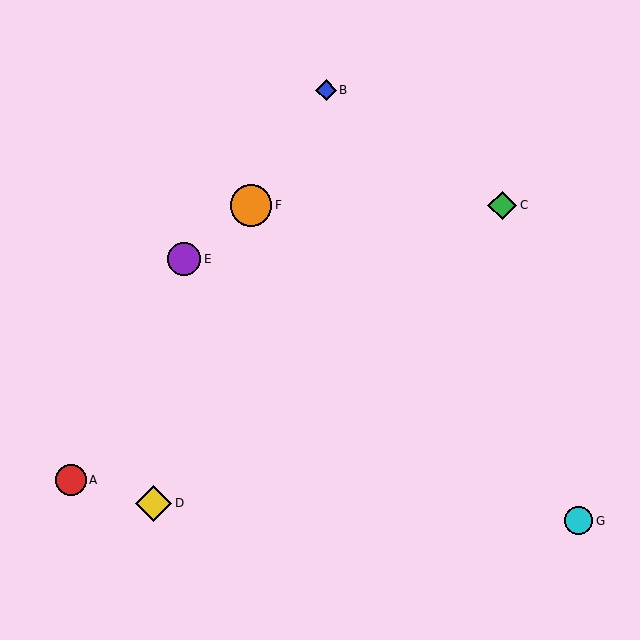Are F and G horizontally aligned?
No, F is at y≈205 and G is at y≈521.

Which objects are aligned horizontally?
Objects C, F are aligned horizontally.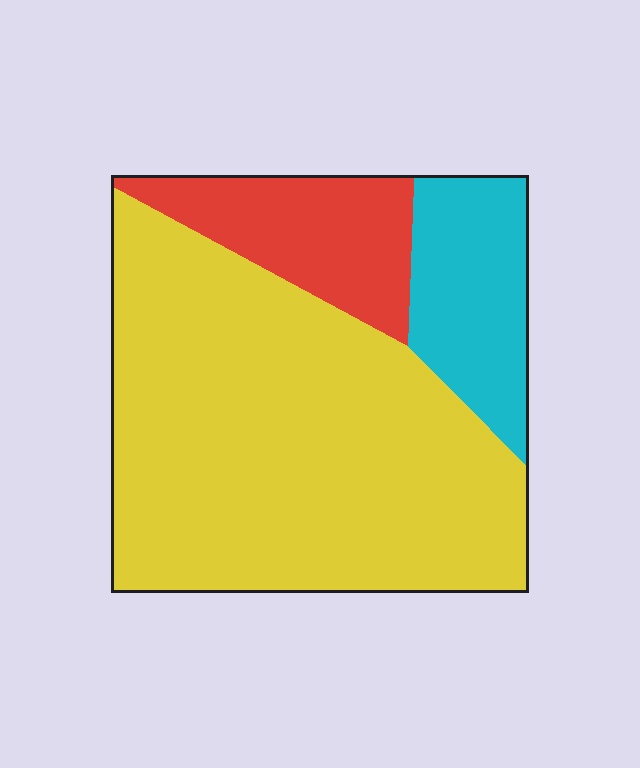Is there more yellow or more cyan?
Yellow.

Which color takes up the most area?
Yellow, at roughly 70%.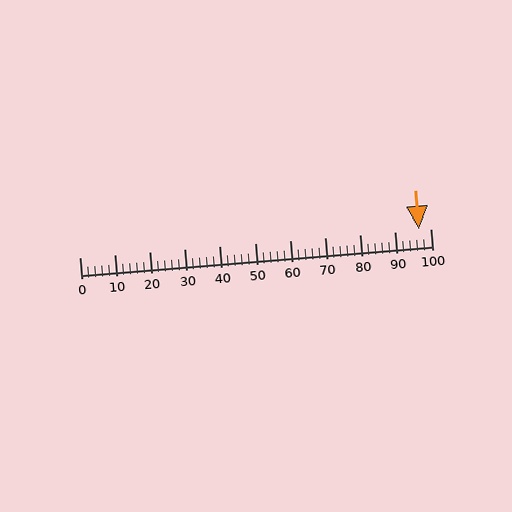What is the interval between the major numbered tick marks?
The major tick marks are spaced 10 units apart.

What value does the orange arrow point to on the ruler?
The orange arrow points to approximately 97.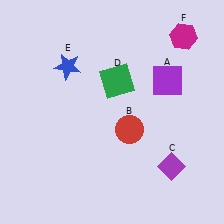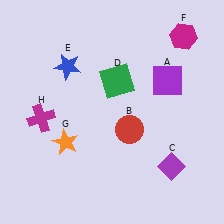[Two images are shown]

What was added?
An orange star (G), a magenta cross (H) were added in Image 2.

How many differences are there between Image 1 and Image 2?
There are 2 differences between the two images.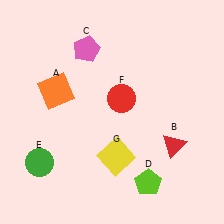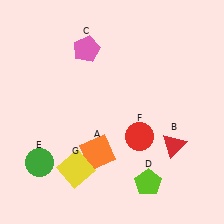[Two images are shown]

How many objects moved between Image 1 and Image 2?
3 objects moved between the two images.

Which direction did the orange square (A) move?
The orange square (A) moved down.